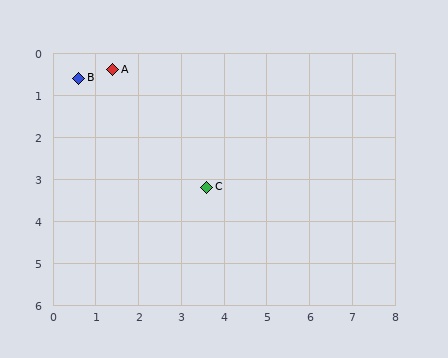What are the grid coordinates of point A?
Point A is at approximately (1.4, 0.4).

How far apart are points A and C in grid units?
Points A and C are about 3.6 grid units apart.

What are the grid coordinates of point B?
Point B is at approximately (0.6, 0.6).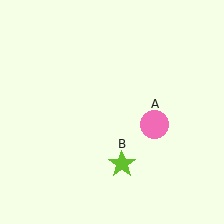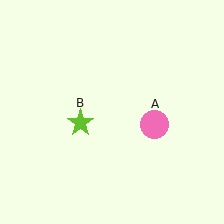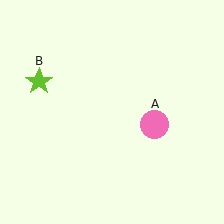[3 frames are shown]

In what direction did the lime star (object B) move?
The lime star (object B) moved up and to the left.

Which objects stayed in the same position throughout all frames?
Pink circle (object A) remained stationary.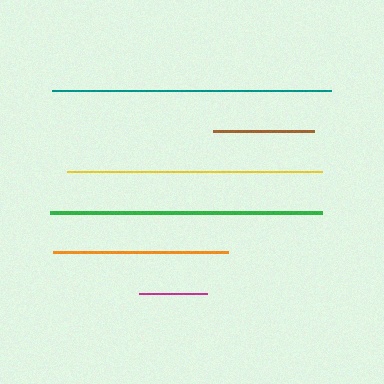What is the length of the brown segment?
The brown segment is approximately 100 pixels long.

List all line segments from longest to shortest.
From longest to shortest: teal, green, yellow, orange, brown, magenta.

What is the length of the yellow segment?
The yellow segment is approximately 255 pixels long.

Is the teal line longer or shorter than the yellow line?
The teal line is longer than the yellow line.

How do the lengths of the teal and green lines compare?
The teal and green lines are approximately the same length.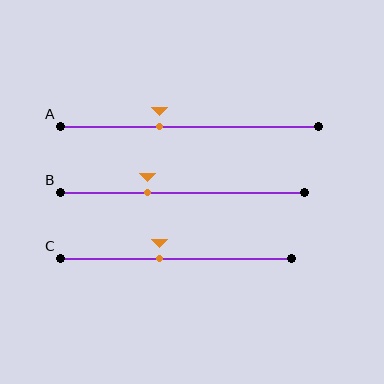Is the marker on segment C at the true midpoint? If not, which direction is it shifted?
No, the marker on segment C is shifted to the left by about 7% of the segment length.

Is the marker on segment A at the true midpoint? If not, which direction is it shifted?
No, the marker on segment A is shifted to the left by about 12% of the segment length.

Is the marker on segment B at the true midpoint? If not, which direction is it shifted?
No, the marker on segment B is shifted to the left by about 14% of the segment length.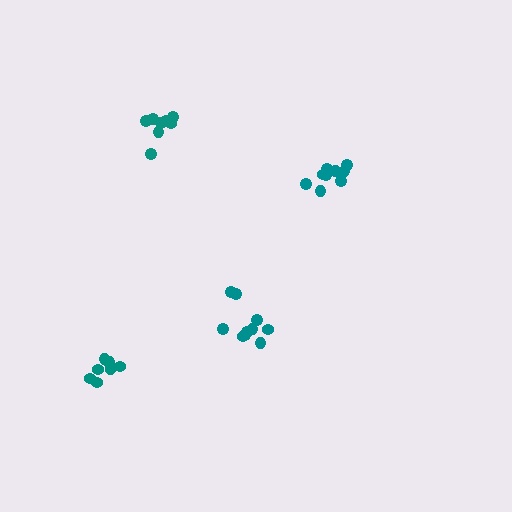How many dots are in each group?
Group 1: 8 dots, Group 2: 9 dots, Group 3: 8 dots, Group 4: 10 dots (35 total).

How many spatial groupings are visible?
There are 4 spatial groupings.